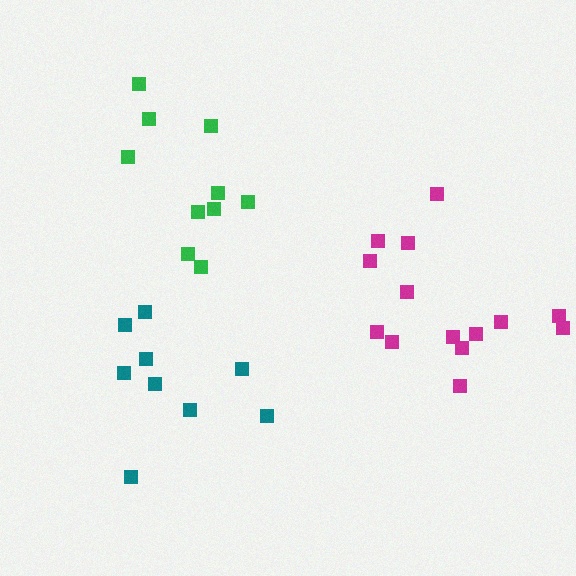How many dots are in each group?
Group 1: 9 dots, Group 2: 14 dots, Group 3: 10 dots (33 total).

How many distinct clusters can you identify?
There are 3 distinct clusters.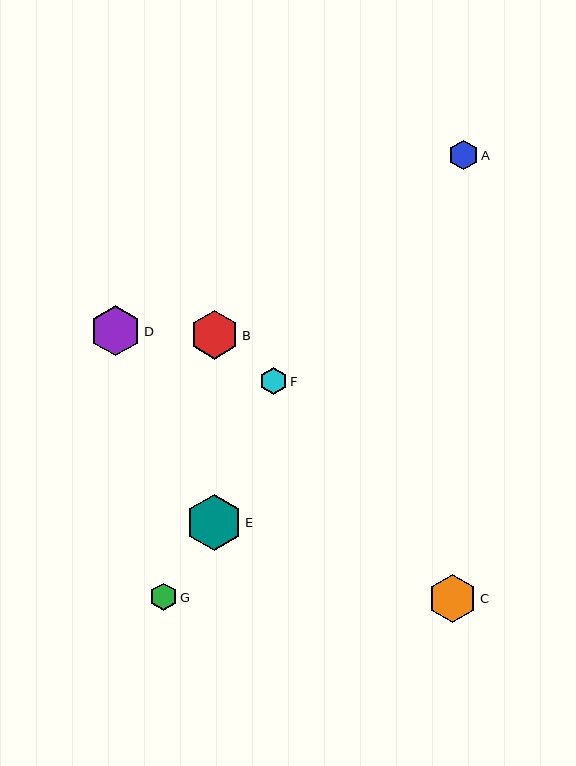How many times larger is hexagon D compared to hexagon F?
Hexagon D is approximately 1.8 times the size of hexagon F.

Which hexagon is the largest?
Hexagon E is the largest with a size of approximately 56 pixels.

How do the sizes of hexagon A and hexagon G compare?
Hexagon A and hexagon G are approximately the same size.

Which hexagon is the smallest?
Hexagon G is the smallest with a size of approximately 27 pixels.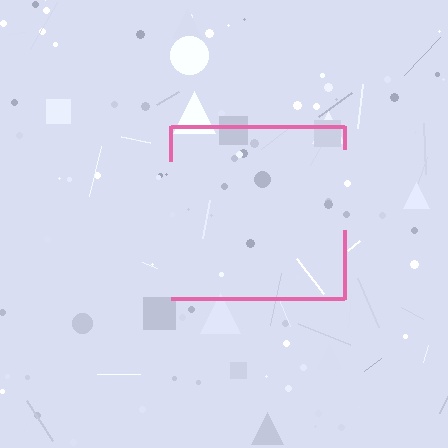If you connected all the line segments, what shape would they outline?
They would outline a square.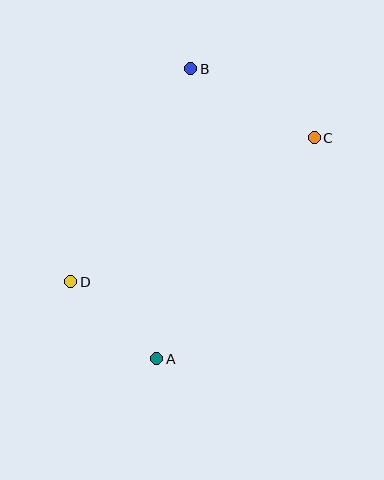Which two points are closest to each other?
Points A and D are closest to each other.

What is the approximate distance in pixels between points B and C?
The distance between B and C is approximately 142 pixels.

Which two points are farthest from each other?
Points A and B are farthest from each other.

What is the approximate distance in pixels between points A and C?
The distance between A and C is approximately 271 pixels.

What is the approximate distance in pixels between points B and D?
The distance between B and D is approximately 245 pixels.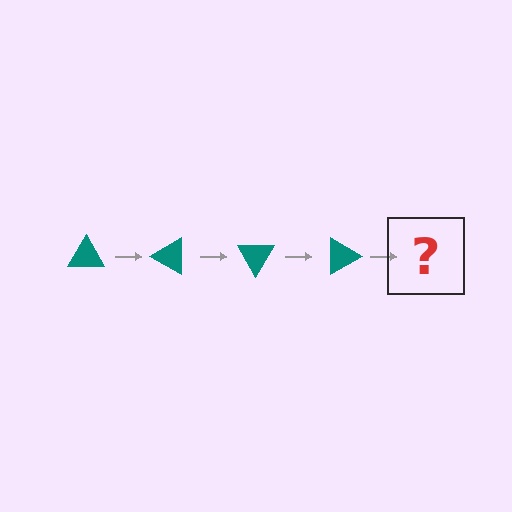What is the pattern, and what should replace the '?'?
The pattern is that the triangle rotates 30 degrees each step. The '?' should be a teal triangle rotated 120 degrees.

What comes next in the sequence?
The next element should be a teal triangle rotated 120 degrees.